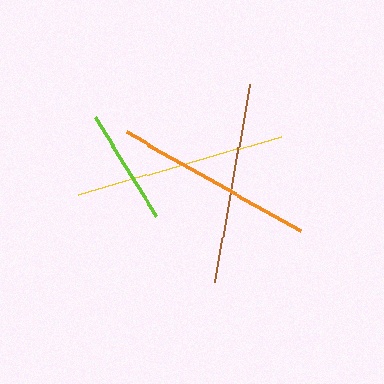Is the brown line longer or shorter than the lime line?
The brown line is longer than the lime line.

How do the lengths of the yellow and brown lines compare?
The yellow and brown lines are approximately the same length.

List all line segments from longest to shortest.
From longest to shortest: yellow, orange, brown, lime.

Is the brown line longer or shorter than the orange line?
The orange line is longer than the brown line.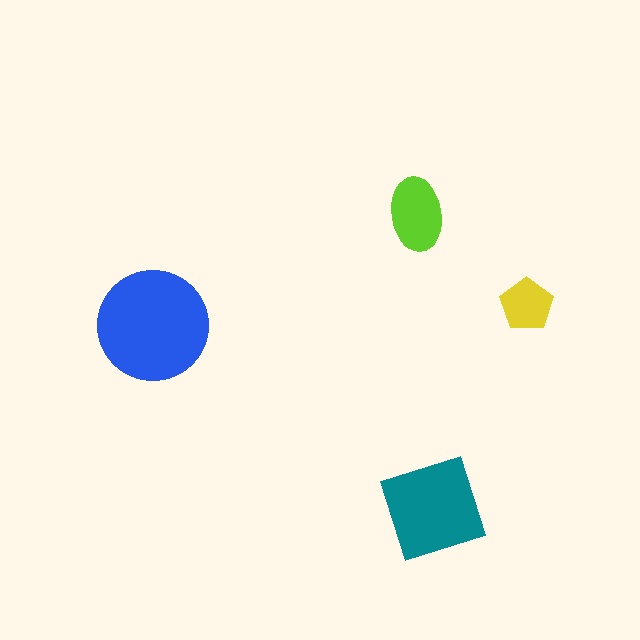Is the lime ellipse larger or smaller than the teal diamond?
Smaller.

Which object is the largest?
The blue circle.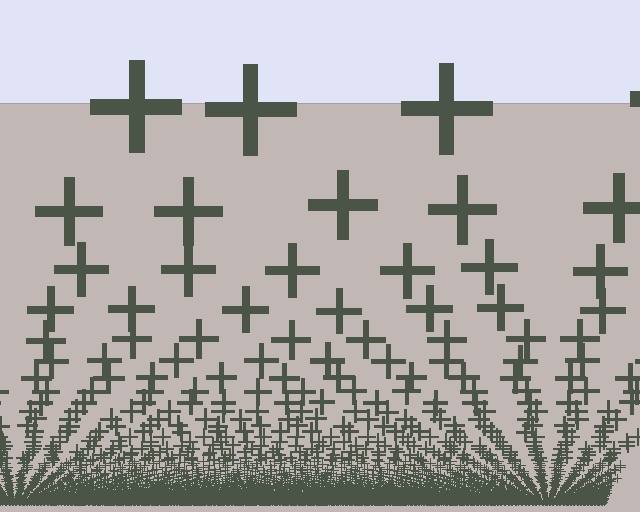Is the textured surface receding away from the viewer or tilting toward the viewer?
The surface appears to tilt toward the viewer. Texture elements get larger and sparser toward the top.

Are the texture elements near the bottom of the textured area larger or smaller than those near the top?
Smaller. The gradient is inverted — elements near the bottom are smaller and denser.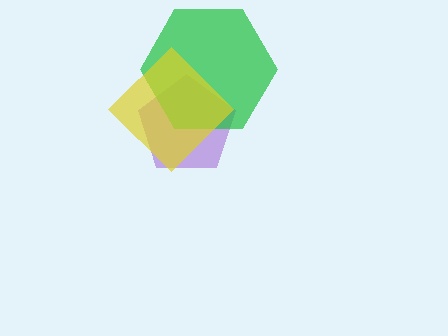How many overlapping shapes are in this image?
There are 3 overlapping shapes in the image.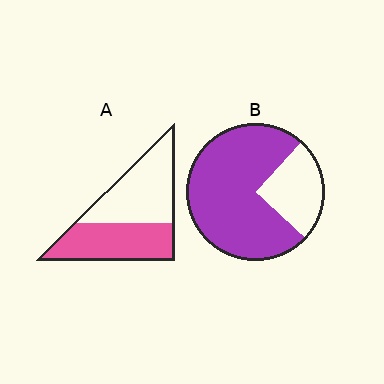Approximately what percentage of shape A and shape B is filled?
A is approximately 45% and B is approximately 75%.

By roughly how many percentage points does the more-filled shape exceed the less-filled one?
By roughly 30 percentage points (B over A).